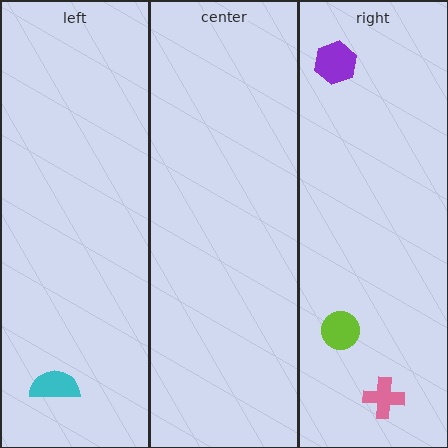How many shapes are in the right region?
3.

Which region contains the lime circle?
The right region.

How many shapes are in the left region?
1.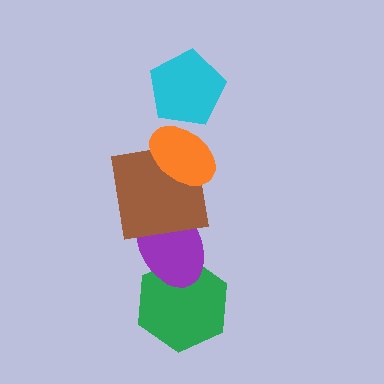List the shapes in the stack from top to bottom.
From top to bottom: the cyan pentagon, the orange ellipse, the brown square, the purple ellipse, the green hexagon.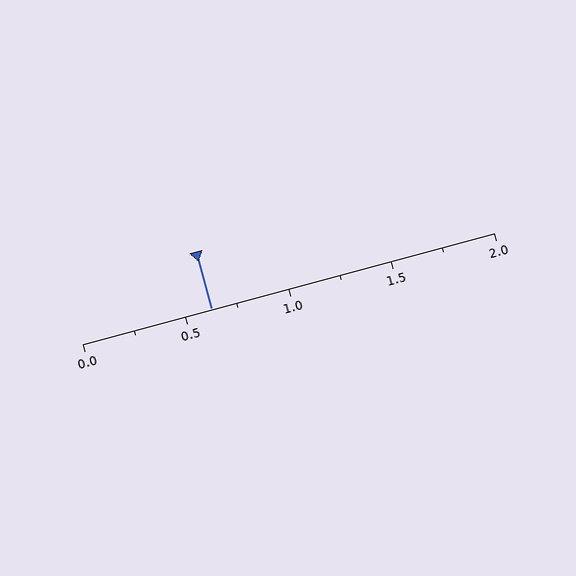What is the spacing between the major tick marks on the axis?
The major ticks are spaced 0.5 apart.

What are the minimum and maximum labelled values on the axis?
The axis runs from 0.0 to 2.0.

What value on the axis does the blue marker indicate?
The marker indicates approximately 0.62.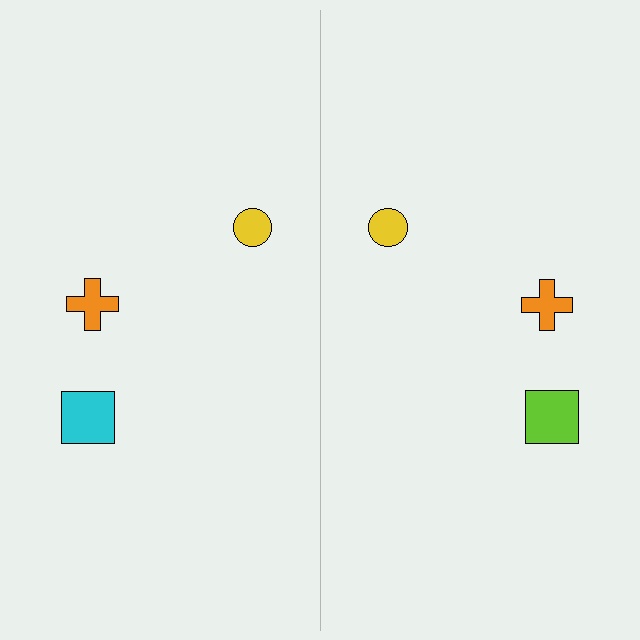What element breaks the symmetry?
The lime square on the right side breaks the symmetry — its mirror counterpart is cyan.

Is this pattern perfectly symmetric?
No, the pattern is not perfectly symmetric. The lime square on the right side breaks the symmetry — its mirror counterpart is cyan.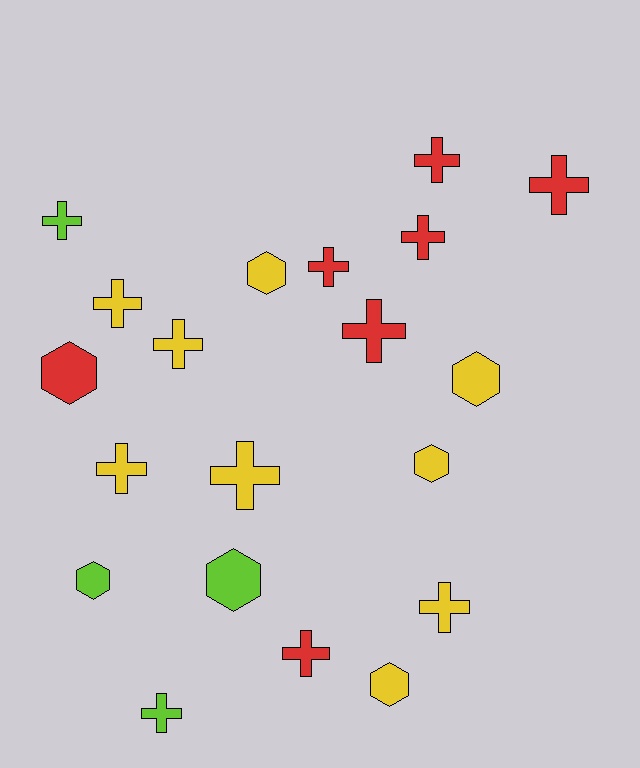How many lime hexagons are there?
There are 2 lime hexagons.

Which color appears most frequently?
Yellow, with 9 objects.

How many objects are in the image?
There are 20 objects.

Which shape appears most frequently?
Cross, with 13 objects.